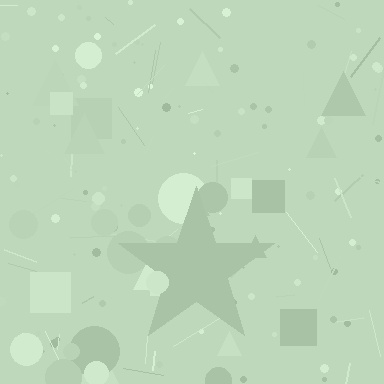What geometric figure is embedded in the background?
A star is embedded in the background.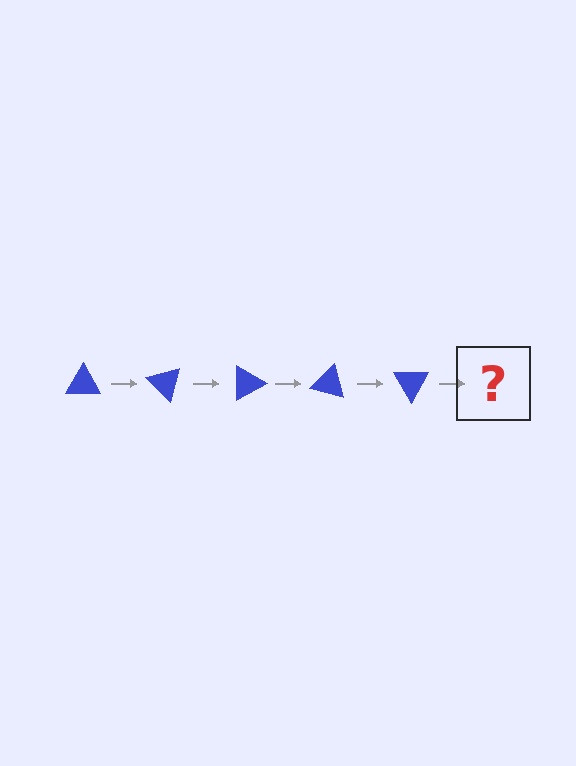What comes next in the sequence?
The next element should be a blue triangle rotated 225 degrees.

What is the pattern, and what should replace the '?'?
The pattern is that the triangle rotates 45 degrees each step. The '?' should be a blue triangle rotated 225 degrees.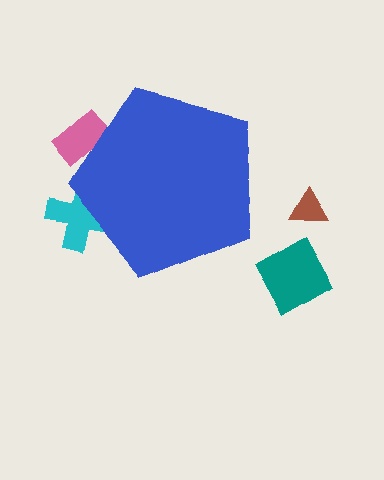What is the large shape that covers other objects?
A blue pentagon.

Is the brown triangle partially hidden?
No, the brown triangle is fully visible.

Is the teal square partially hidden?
No, the teal square is fully visible.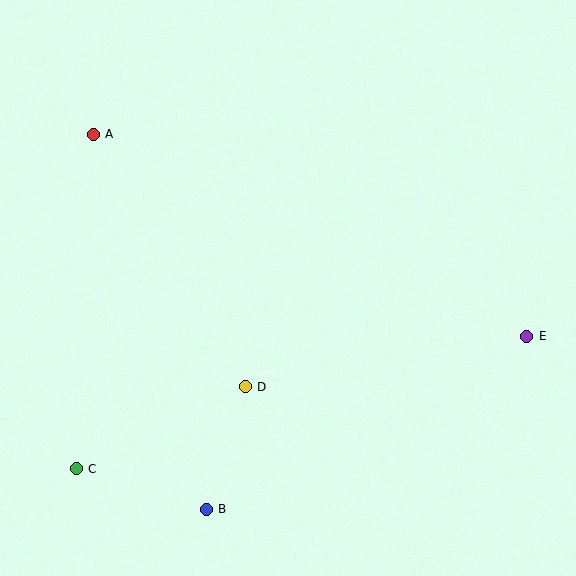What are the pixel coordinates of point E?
Point E is at (527, 336).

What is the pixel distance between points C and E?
The distance between C and E is 470 pixels.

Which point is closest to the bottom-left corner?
Point C is closest to the bottom-left corner.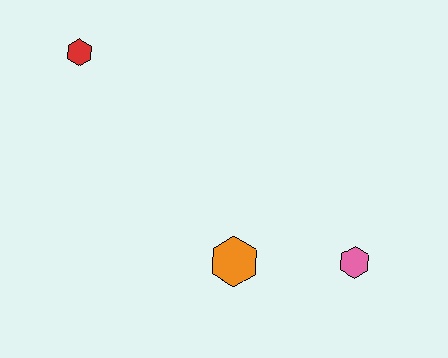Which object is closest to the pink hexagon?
The orange hexagon is closest to the pink hexagon.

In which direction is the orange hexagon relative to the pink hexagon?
The orange hexagon is to the left of the pink hexagon.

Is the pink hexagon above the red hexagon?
No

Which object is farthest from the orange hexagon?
The red hexagon is farthest from the orange hexagon.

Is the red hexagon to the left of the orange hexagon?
Yes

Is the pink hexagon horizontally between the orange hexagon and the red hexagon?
No